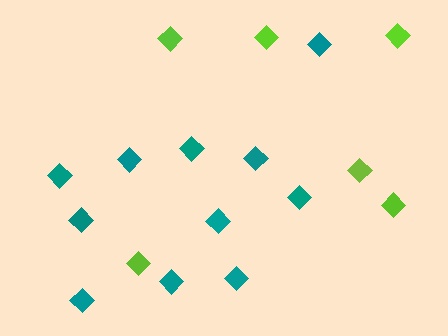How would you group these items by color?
There are 2 groups: one group of teal diamonds (11) and one group of lime diamonds (6).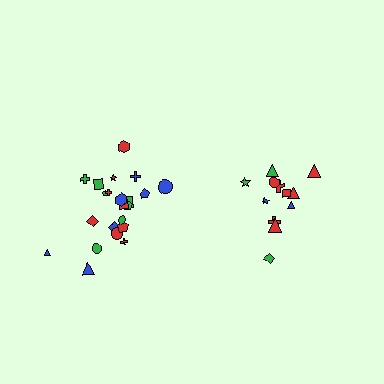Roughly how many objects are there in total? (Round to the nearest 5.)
Roughly 35 objects in total.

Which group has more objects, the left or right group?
The left group.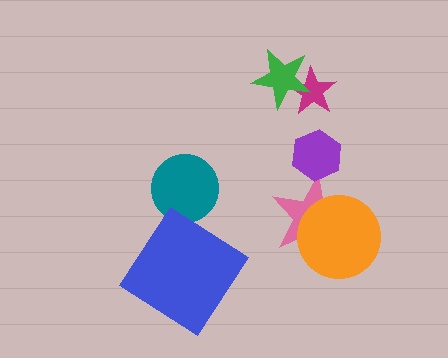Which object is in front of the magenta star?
The green star is in front of the magenta star.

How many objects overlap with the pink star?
2 objects overlap with the pink star.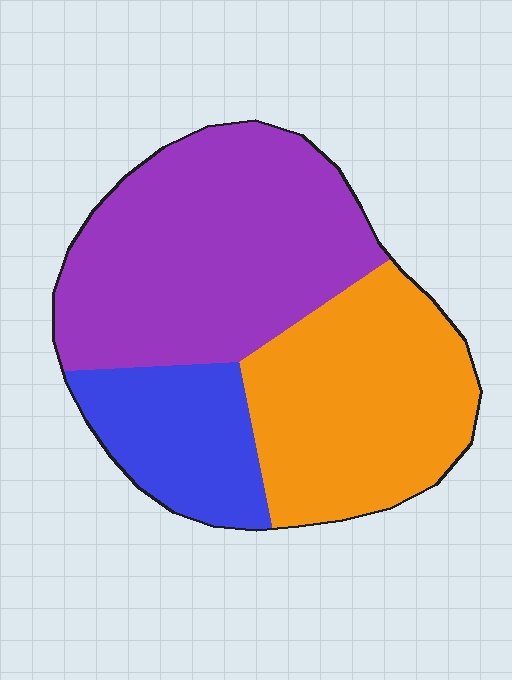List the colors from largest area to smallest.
From largest to smallest: purple, orange, blue.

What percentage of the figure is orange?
Orange covers around 35% of the figure.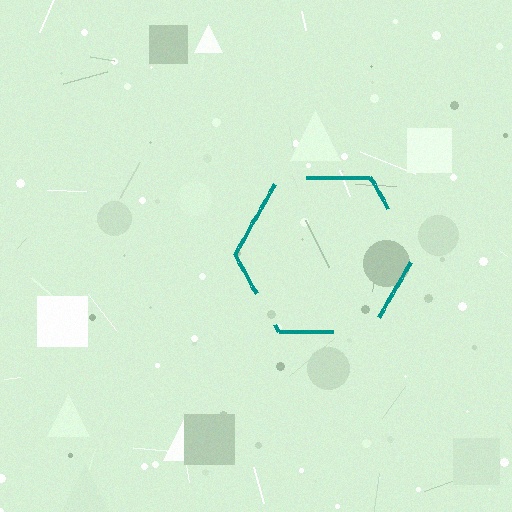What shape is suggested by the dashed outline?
The dashed outline suggests a hexagon.